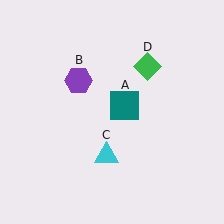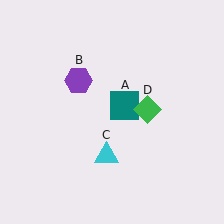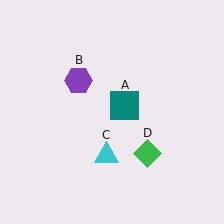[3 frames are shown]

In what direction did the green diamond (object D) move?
The green diamond (object D) moved down.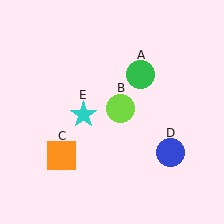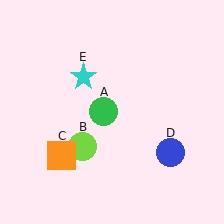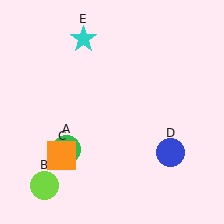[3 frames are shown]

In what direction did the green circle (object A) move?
The green circle (object A) moved down and to the left.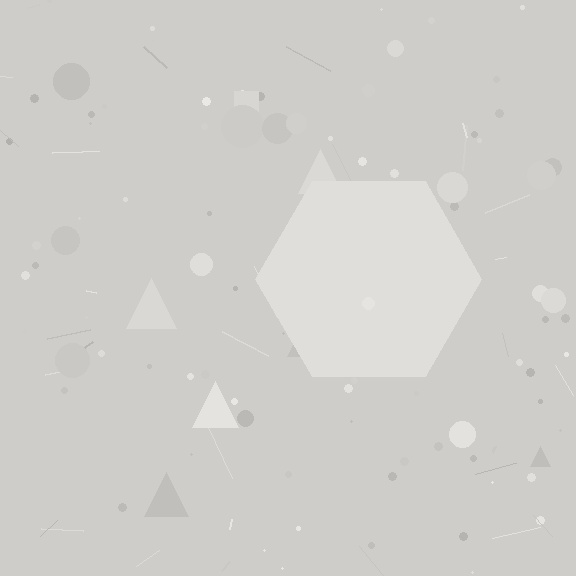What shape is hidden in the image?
A hexagon is hidden in the image.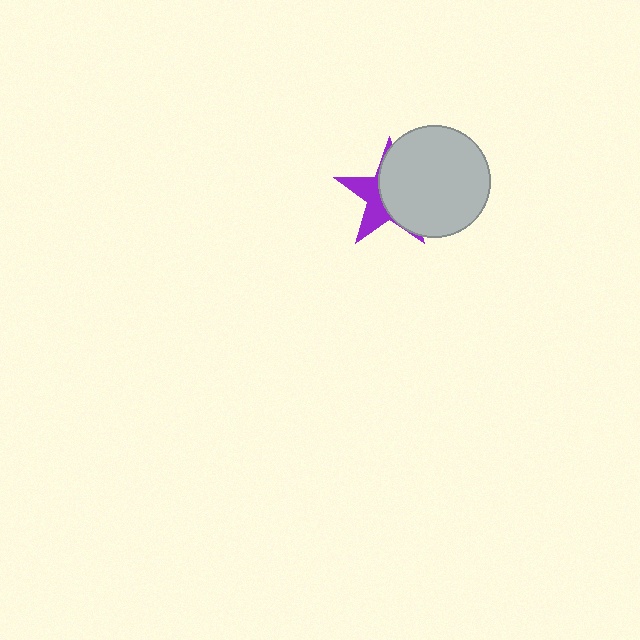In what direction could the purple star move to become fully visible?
The purple star could move left. That would shift it out from behind the light gray circle entirely.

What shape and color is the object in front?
The object in front is a light gray circle.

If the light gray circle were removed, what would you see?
You would see the complete purple star.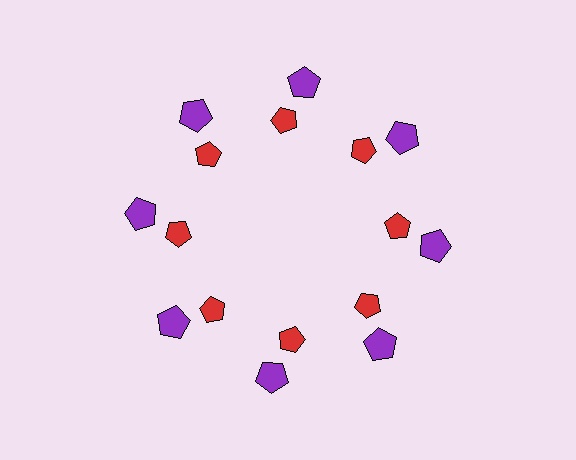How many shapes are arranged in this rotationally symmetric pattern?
There are 16 shapes, arranged in 8 groups of 2.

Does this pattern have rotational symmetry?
Yes, this pattern has 8-fold rotational symmetry. It looks the same after rotating 45 degrees around the center.